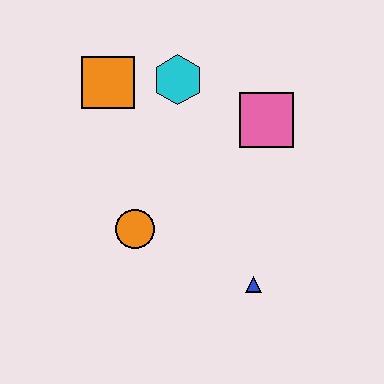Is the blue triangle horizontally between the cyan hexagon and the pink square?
Yes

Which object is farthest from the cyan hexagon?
The blue triangle is farthest from the cyan hexagon.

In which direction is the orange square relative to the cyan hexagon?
The orange square is to the left of the cyan hexagon.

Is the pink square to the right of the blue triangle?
Yes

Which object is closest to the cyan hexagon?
The orange square is closest to the cyan hexagon.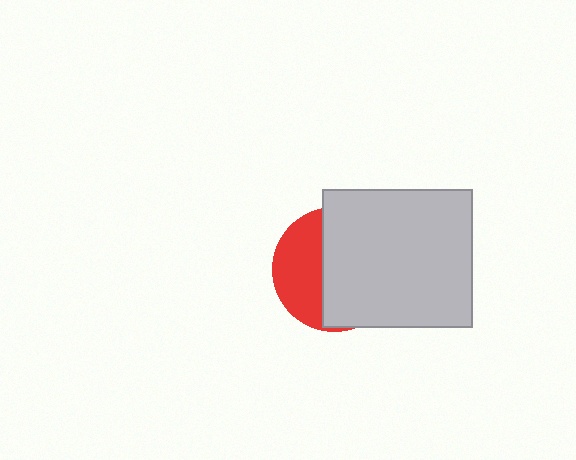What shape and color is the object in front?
The object in front is a light gray rectangle.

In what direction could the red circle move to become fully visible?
The red circle could move left. That would shift it out from behind the light gray rectangle entirely.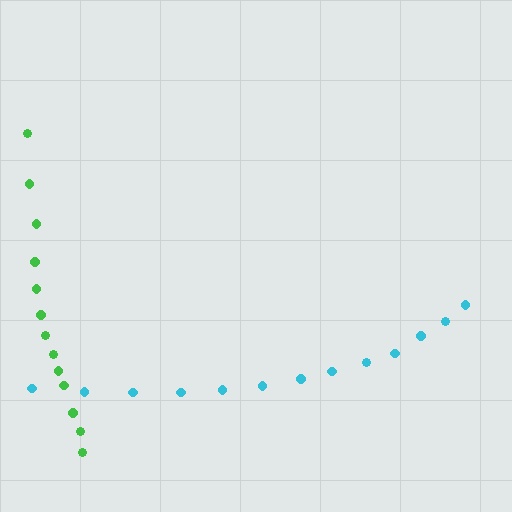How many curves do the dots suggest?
There are 2 distinct paths.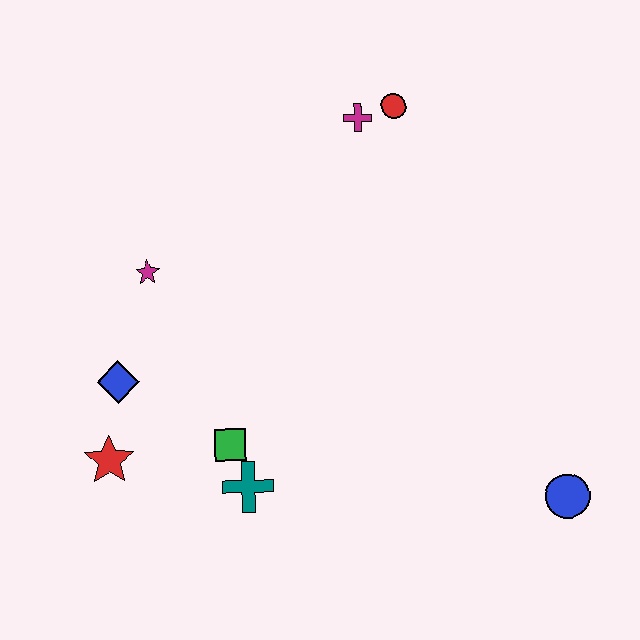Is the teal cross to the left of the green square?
No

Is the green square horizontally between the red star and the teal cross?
Yes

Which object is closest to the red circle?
The magenta cross is closest to the red circle.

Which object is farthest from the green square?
The red circle is farthest from the green square.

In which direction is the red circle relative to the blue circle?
The red circle is above the blue circle.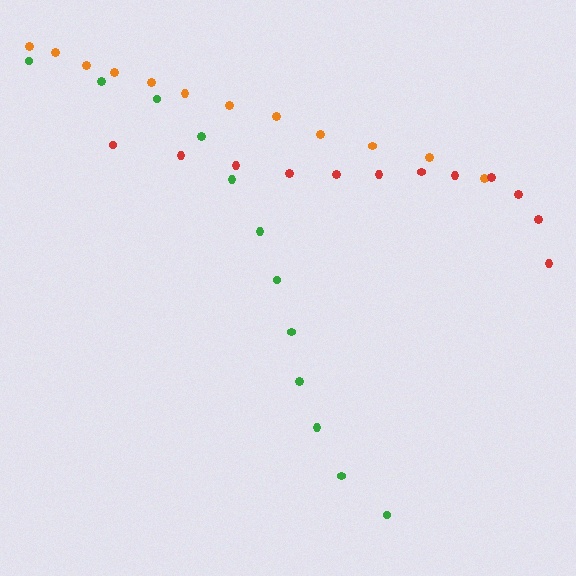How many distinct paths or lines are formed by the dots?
There are 3 distinct paths.